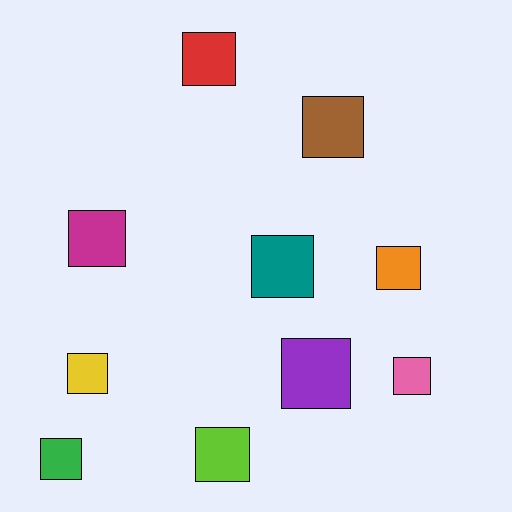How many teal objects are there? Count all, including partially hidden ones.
There is 1 teal object.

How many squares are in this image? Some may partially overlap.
There are 10 squares.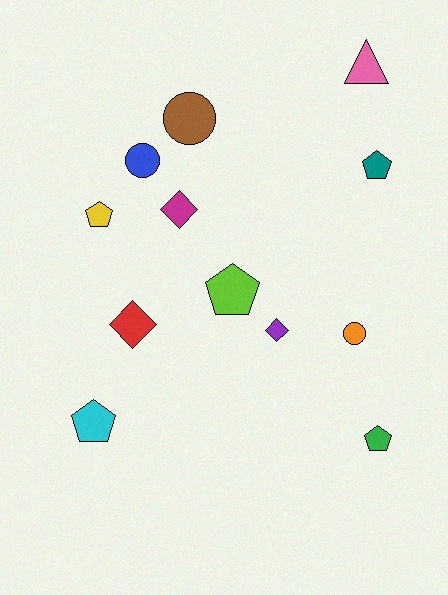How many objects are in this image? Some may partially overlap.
There are 12 objects.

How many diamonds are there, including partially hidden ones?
There are 3 diamonds.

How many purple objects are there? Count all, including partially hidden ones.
There is 1 purple object.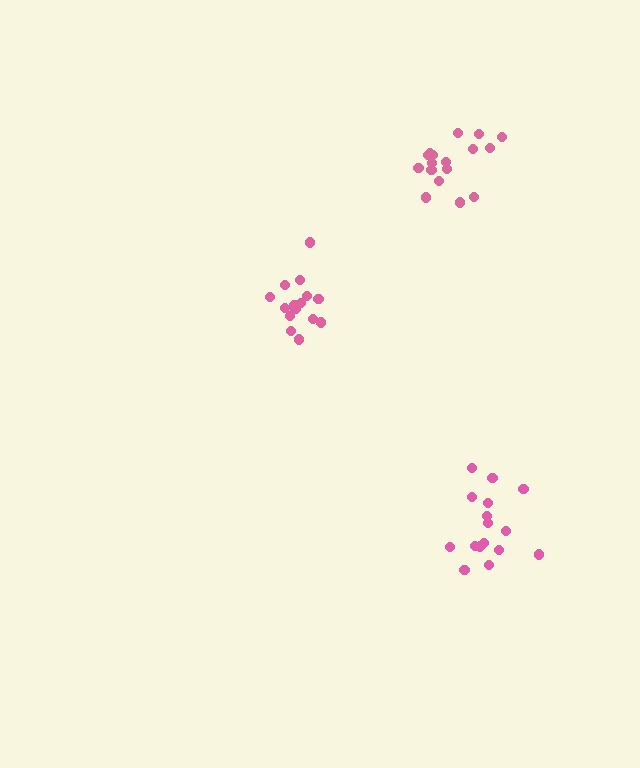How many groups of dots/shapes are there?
There are 3 groups.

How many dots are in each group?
Group 1: 16 dots, Group 2: 17 dots, Group 3: 15 dots (48 total).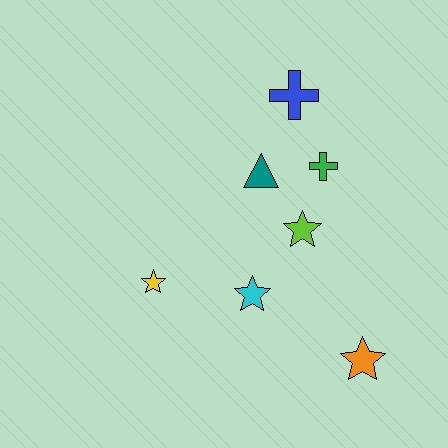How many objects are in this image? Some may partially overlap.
There are 7 objects.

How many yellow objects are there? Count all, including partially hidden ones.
There is 1 yellow object.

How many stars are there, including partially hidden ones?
There are 4 stars.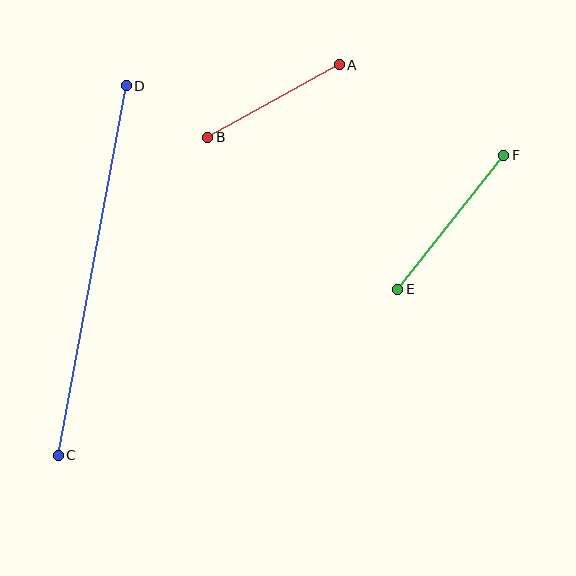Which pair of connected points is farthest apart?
Points C and D are farthest apart.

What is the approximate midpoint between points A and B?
The midpoint is at approximately (273, 101) pixels.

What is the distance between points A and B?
The distance is approximately 150 pixels.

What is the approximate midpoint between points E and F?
The midpoint is at approximately (451, 222) pixels.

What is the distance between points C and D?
The distance is approximately 376 pixels.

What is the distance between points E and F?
The distance is approximately 171 pixels.